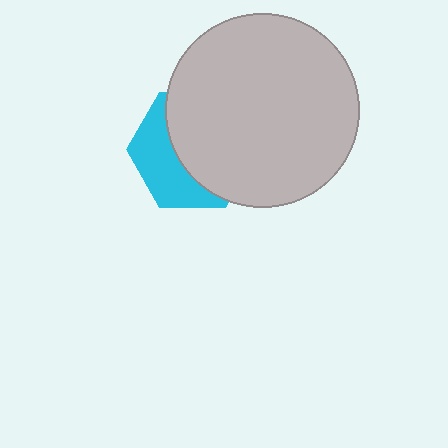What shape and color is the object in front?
The object in front is a light gray circle.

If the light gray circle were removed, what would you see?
You would see the complete cyan hexagon.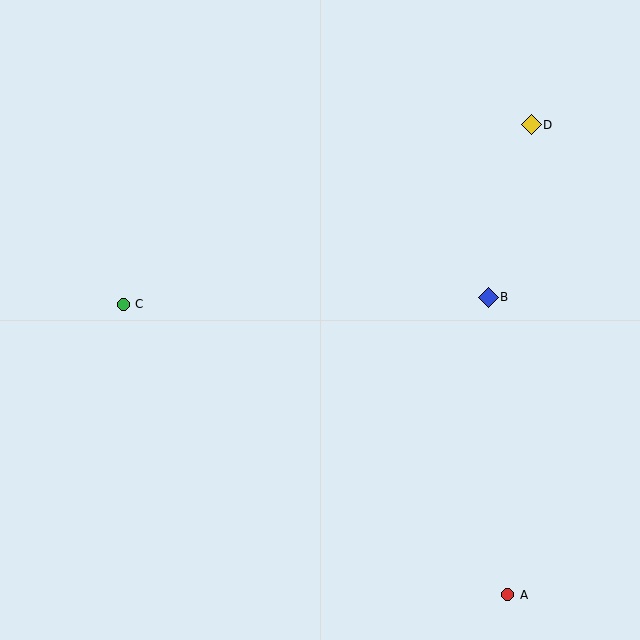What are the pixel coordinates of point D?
Point D is at (531, 125).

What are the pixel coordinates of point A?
Point A is at (508, 595).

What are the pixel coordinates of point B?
Point B is at (488, 297).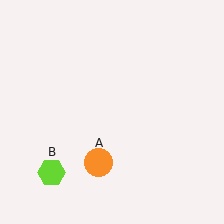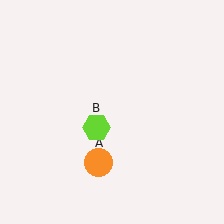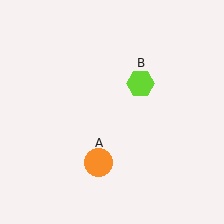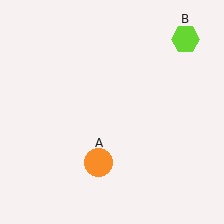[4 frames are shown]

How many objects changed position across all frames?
1 object changed position: lime hexagon (object B).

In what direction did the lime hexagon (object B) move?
The lime hexagon (object B) moved up and to the right.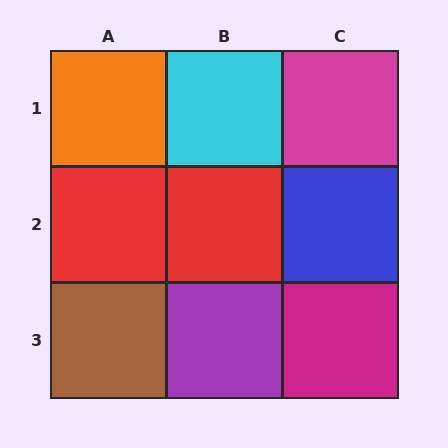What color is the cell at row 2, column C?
Blue.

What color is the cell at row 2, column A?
Red.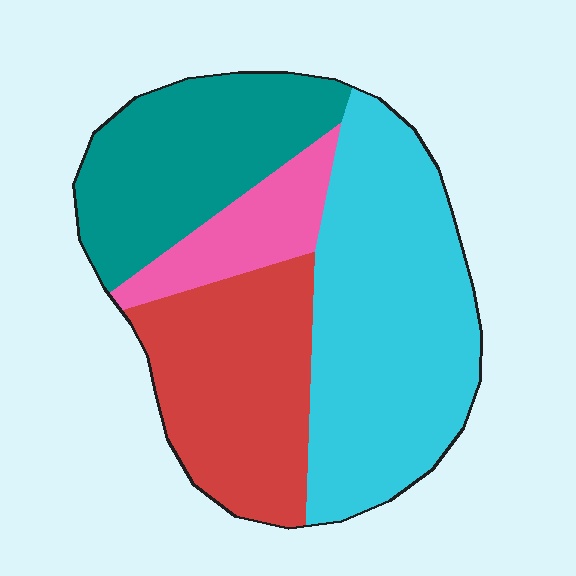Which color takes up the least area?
Pink, at roughly 10%.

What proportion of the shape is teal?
Teal covers 24% of the shape.